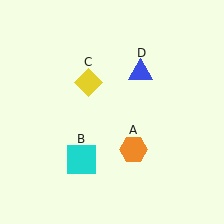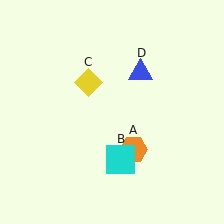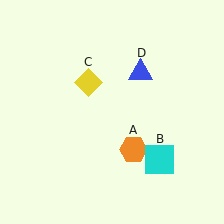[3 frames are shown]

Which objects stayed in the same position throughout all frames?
Orange hexagon (object A) and yellow diamond (object C) and blue triangle (object D) remained stationary.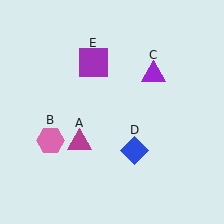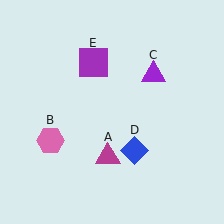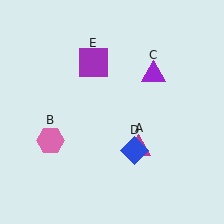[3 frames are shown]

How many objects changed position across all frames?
1 object changed position: magenta triangle (object A).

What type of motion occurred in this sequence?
The magenta triangle (object A) rotated counterclockwise around the center of the scene.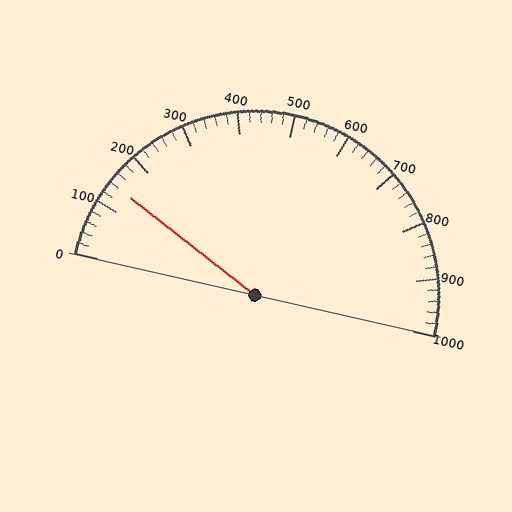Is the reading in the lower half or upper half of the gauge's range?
The reading is in the lower half of the range (0 to 1000).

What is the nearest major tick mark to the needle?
The nearest major tick mark is 100.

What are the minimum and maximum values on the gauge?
The gauge ranges from 0 to 1000.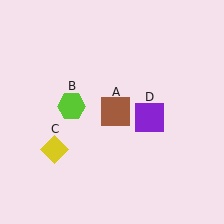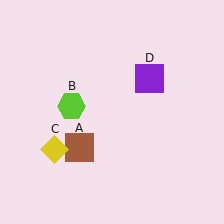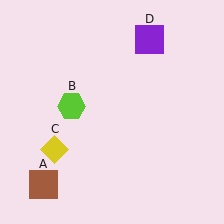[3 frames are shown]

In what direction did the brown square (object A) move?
The brown square (object A) moved down and to the left.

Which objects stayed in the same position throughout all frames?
Lime hexagon (object B) and yellow diamond (object C) remained stationary.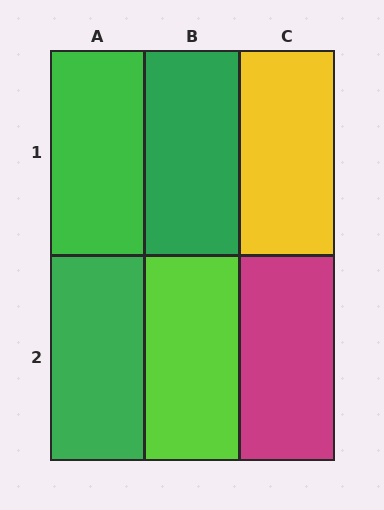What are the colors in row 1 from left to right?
Green, green, yellow.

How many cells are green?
3 cells are green.